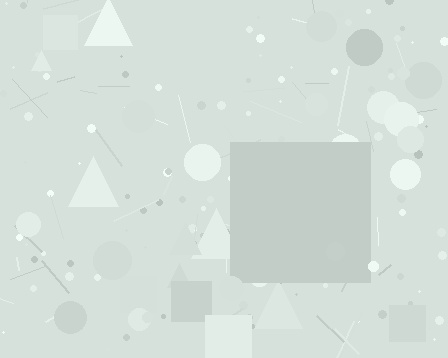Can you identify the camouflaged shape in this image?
The camouflaged shape is a square.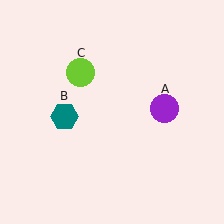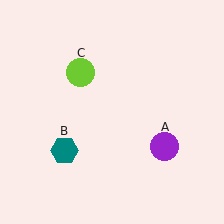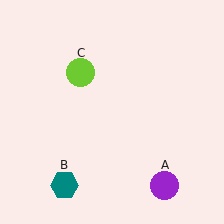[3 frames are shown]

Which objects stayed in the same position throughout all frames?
Lime circle (object C) remained stationary.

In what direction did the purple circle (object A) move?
The purple circle (object A) moved down.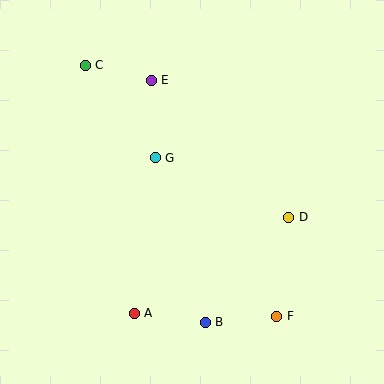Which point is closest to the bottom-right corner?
Point F is closest to the bottom-right corner.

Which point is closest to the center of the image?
Point G at (155, 158) is closest to the center.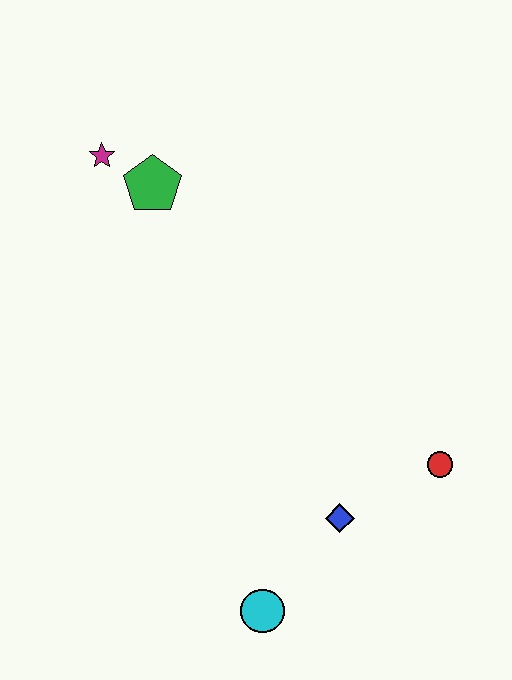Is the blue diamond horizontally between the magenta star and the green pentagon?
No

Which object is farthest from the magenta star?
The cyan circle is farthest from the magenta star.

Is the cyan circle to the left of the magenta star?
No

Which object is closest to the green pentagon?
The magenta star is closest to the green pentagon.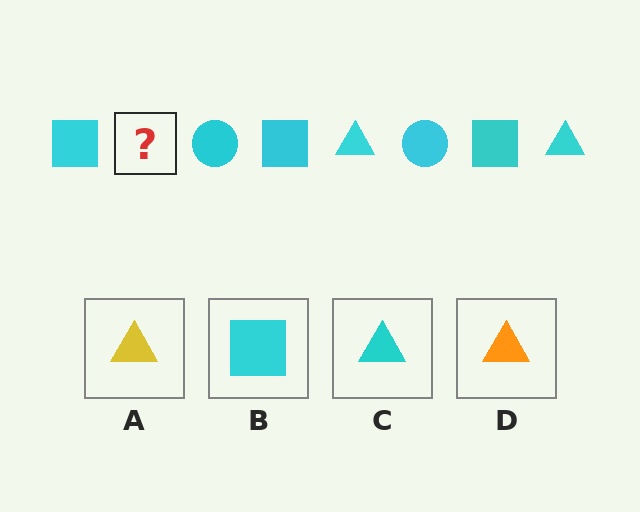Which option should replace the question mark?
Option C.